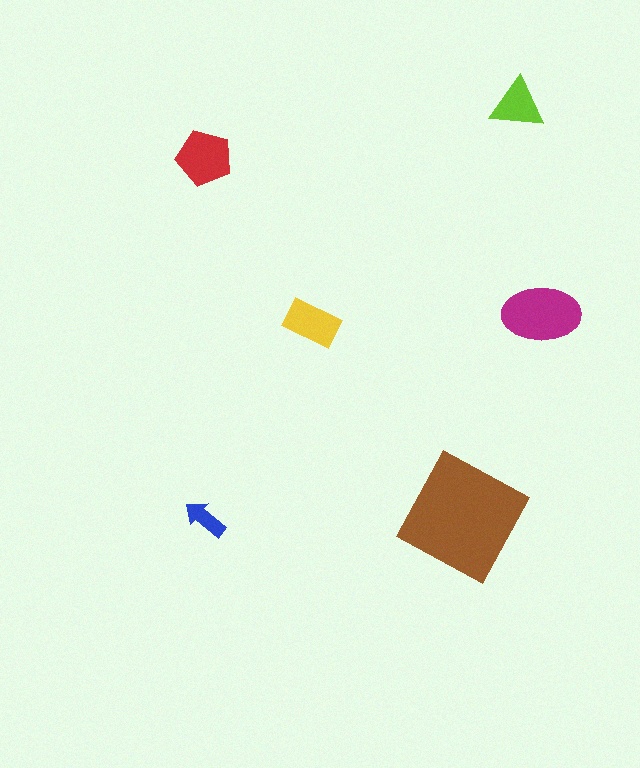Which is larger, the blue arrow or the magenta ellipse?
The magenta ellipse.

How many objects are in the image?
There are 6 objects in the image.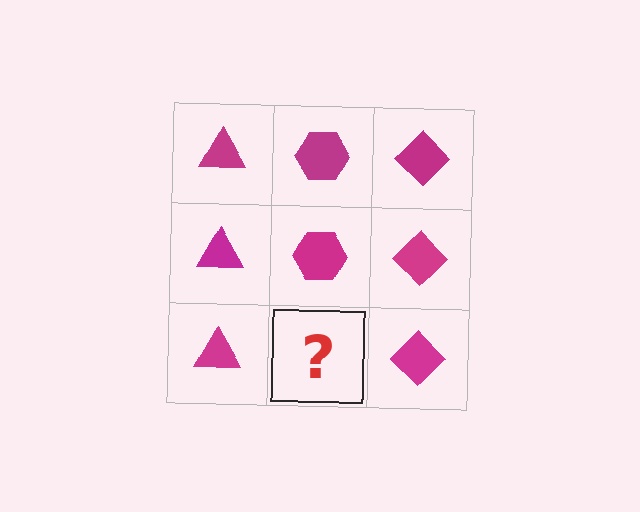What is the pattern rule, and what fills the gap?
The rule is that each column has a consistent shape. The gap should be filled with a magenta hexagon.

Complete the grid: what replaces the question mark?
The question mark should be replaced with a magenta hexagon.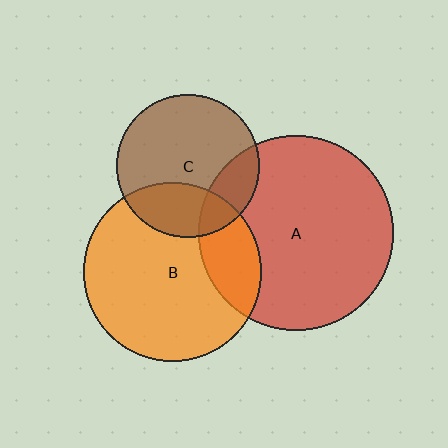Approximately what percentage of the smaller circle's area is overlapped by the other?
Approximately 20%.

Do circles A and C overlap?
Yes.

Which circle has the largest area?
Circle A (red).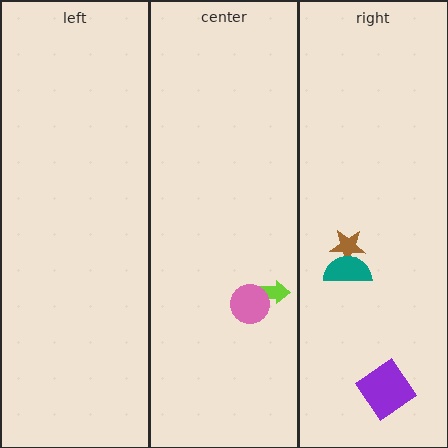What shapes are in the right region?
The purple diamond, the brown star, the teal semicircle.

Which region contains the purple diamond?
The right region.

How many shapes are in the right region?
3.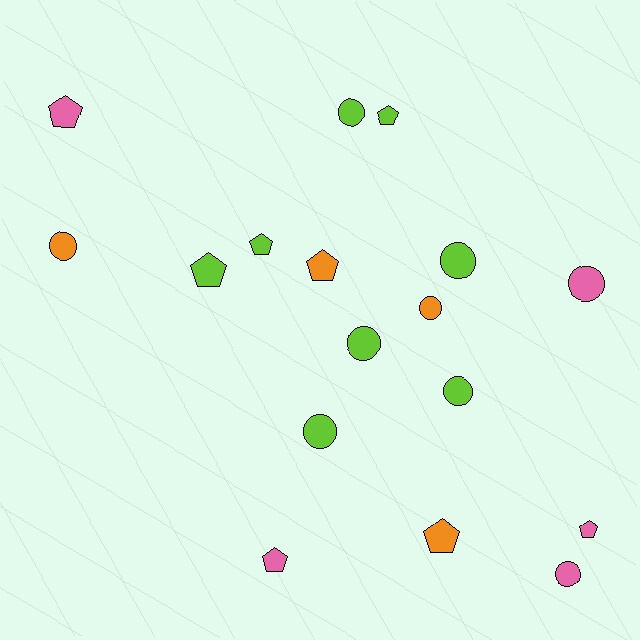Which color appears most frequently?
Lime, with 8 objects.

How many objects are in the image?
There are 17 objects.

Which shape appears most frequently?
Circle, with 9 objects.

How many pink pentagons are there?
There are 3 pink pentagons.